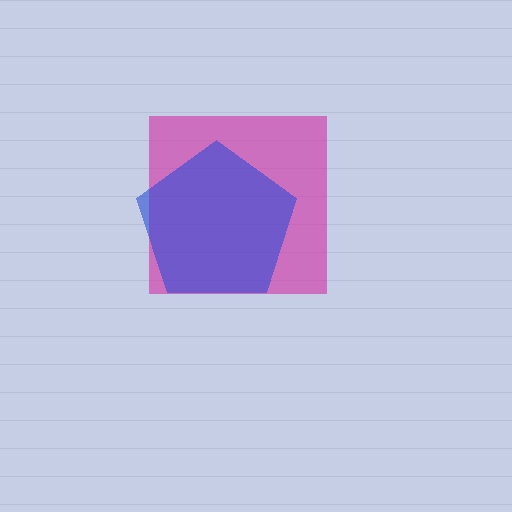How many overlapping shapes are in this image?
There are 2 overlapping shapes in the image.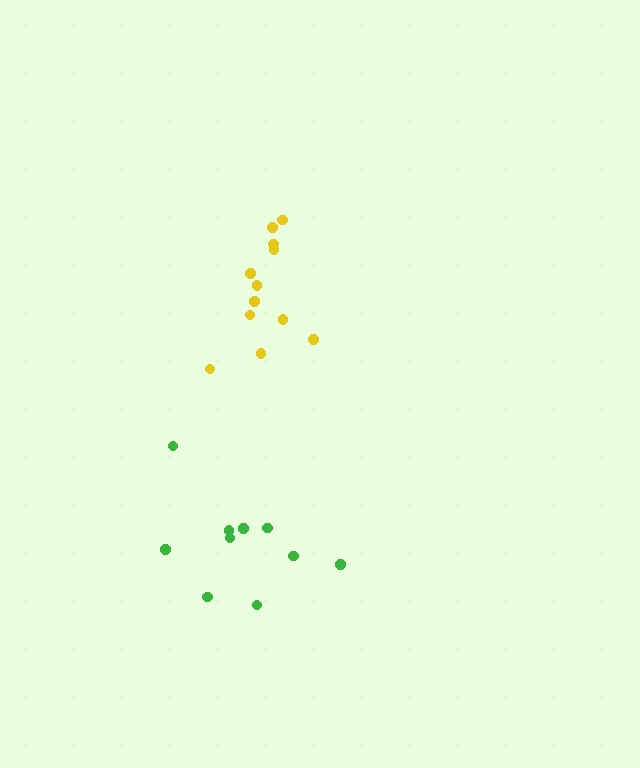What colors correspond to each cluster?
The clusters are colored: yellow, green.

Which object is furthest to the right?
The green cluster is rightmost.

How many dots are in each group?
Group 1: 12 dots, Group 2: 10 dots (22 total).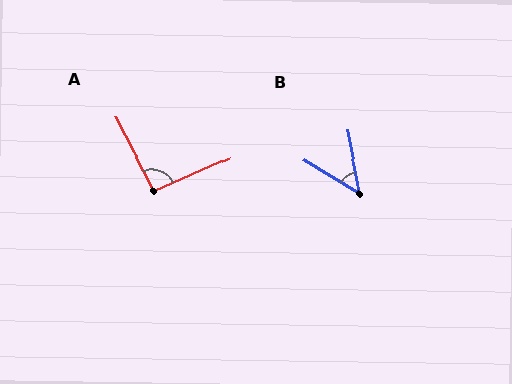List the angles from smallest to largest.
B (47°), A (94°).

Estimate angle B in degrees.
Approximately 47 degrees.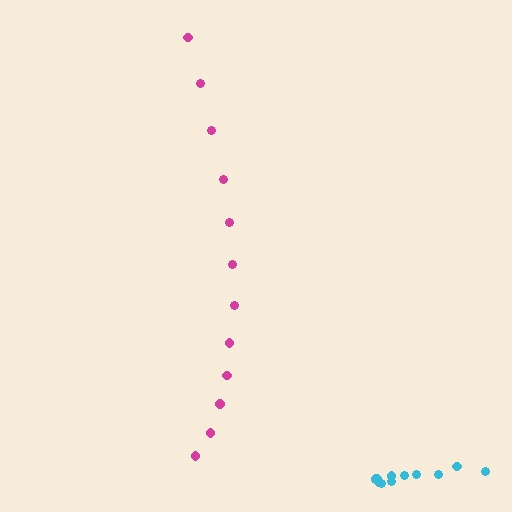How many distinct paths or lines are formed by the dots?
There are 2 distinct paths.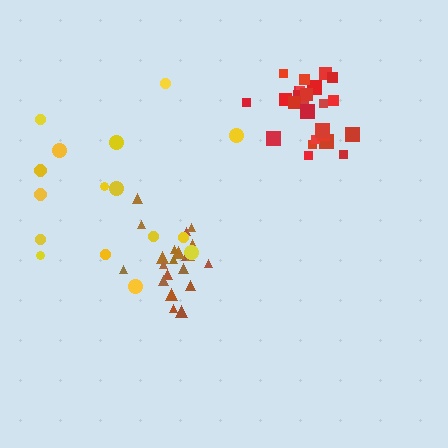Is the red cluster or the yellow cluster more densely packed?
Red.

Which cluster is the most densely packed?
Brown.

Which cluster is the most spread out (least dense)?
Yellow.